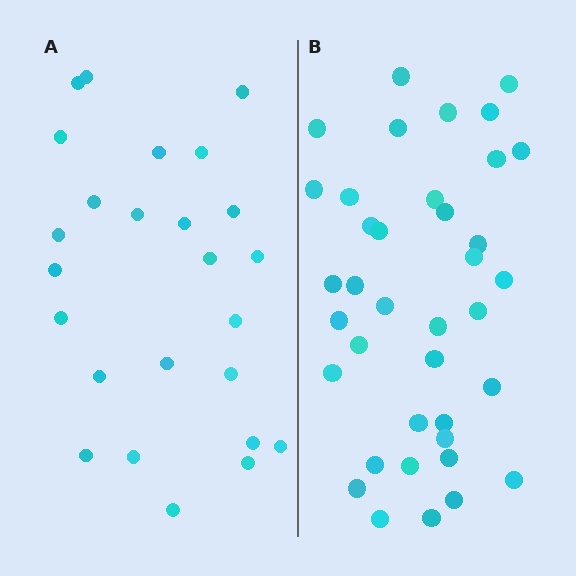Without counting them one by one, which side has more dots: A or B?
Region B (the right region) has more dots.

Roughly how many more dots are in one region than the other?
Region B has approximately 15 more dots than region A.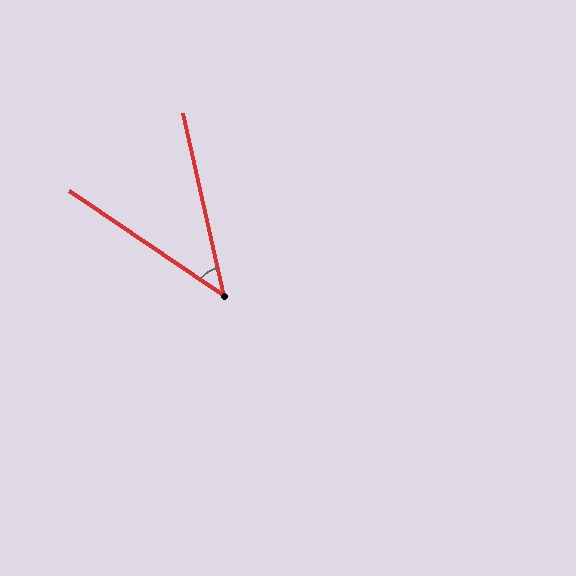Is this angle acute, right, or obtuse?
It is acute.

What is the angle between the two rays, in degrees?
Approximately 43 degrees.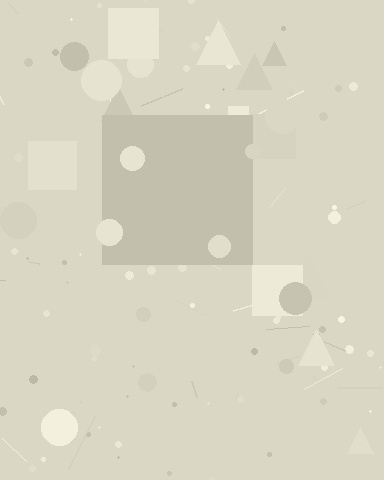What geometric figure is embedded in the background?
A square is embedded in the background.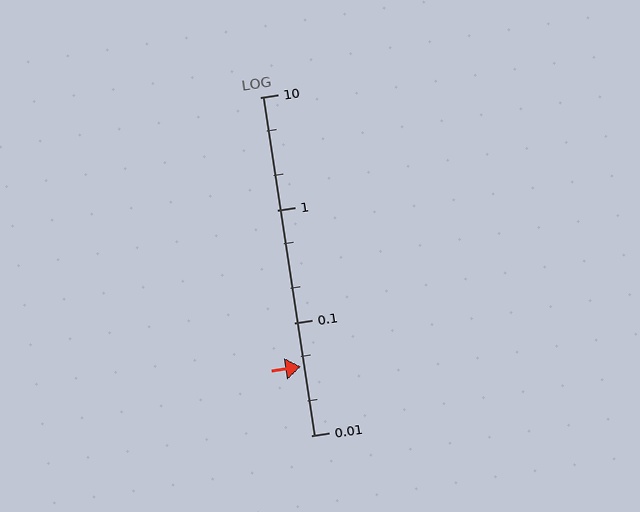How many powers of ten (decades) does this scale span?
The scale spans 3 decades, from 0.01 to 10.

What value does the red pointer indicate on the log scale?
The pointer indicates approximately 0.041.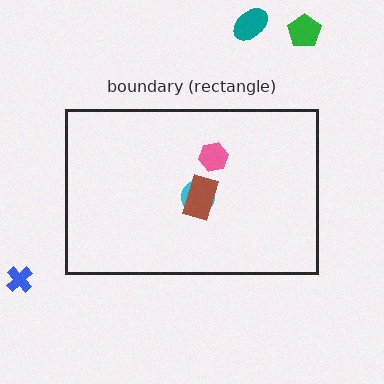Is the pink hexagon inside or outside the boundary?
Inside.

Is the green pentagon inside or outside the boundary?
Outside.